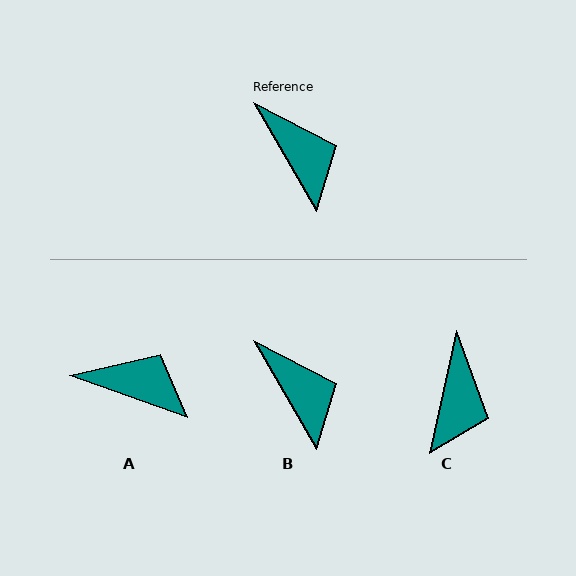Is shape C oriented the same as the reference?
No, it is off by about 42 degrees.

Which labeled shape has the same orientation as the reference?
B.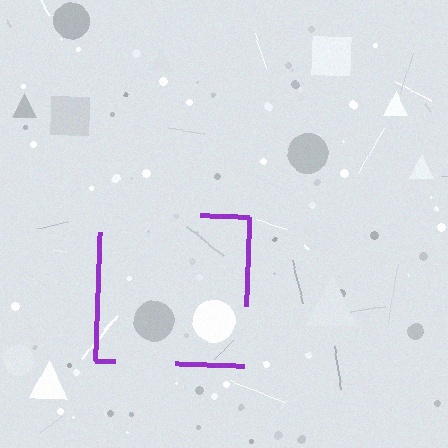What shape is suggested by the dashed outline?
The dashed outline suggests a square.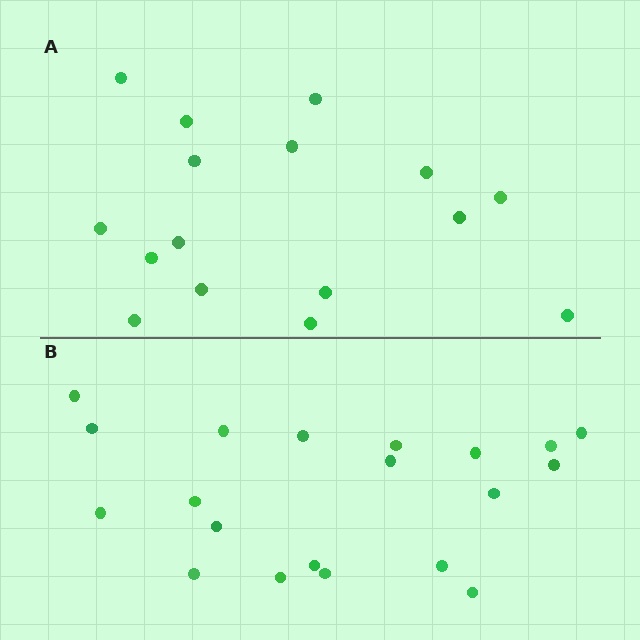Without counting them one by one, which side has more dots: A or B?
Region B (the bottom region) has more dots.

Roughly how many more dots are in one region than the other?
Region B has about 4 more dots than region A.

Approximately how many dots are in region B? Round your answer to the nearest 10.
About 20 dots.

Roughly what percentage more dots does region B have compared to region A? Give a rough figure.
About 25% more.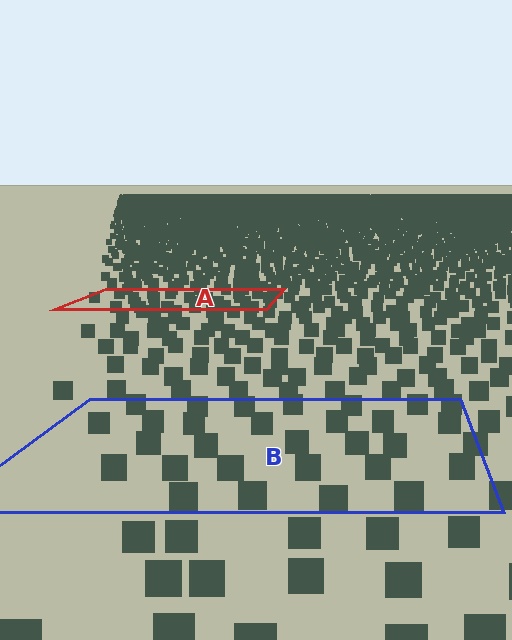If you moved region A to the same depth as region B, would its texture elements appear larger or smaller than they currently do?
They would appear larger. At a closer depth, the same texture elements are projected at a bigger on-screen size.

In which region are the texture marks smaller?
The texture marks are smaller in region A, because it is farther away.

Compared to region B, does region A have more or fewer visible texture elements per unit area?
Region A has more texture elements per unit area — they are packed more densely because it is farther away.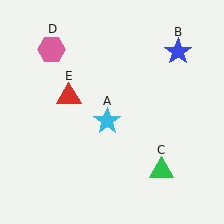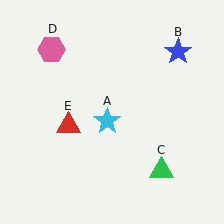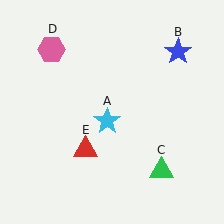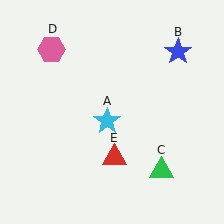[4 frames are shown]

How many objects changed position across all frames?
1 object changed position: red triangle (object E).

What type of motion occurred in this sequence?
The red triangle (object E) rotated counterclockwise around the center of the scene.